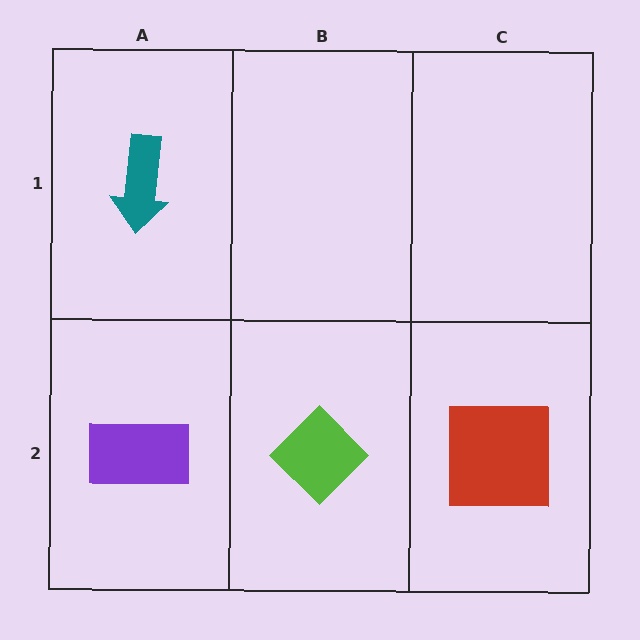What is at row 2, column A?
A purple rectangle.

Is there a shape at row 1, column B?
No, that cell is empty.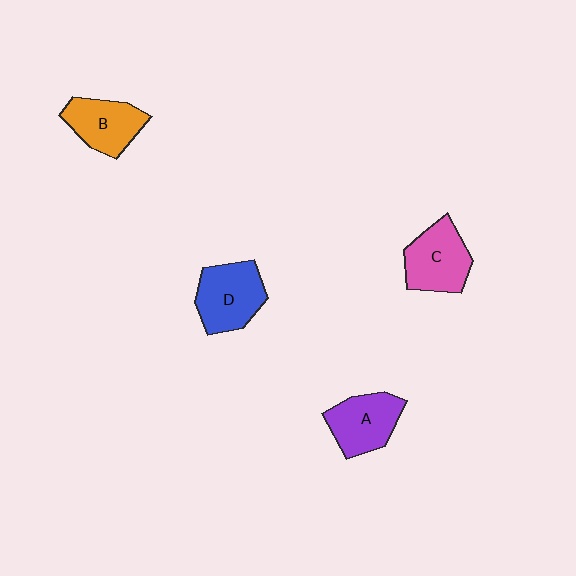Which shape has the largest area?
Shape D (blue).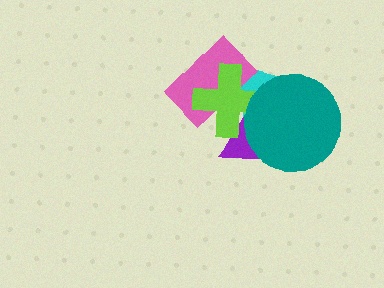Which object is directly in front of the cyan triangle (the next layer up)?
The pink rectangle is directly in front of the cyan triangle.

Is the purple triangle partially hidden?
Yes, it is partially covered by another shape.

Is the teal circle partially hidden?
No, no other shape covers it.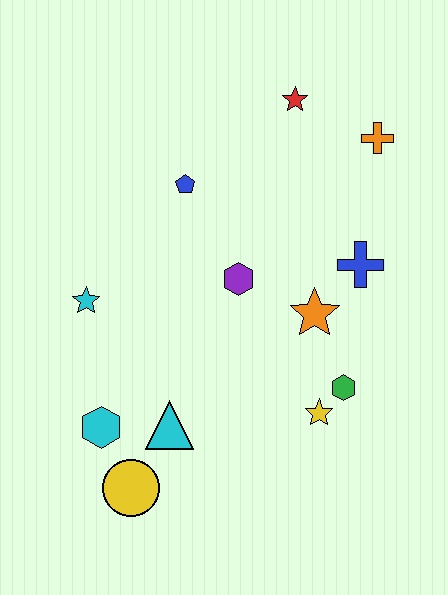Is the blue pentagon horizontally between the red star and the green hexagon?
No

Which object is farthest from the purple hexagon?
The yellow circle is farthest from the purple hexagon.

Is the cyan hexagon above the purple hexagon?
No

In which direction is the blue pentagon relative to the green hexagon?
The blue pentagon is above the green hexagon.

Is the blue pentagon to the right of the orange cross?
No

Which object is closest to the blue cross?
The orange star is closest to the blue cross.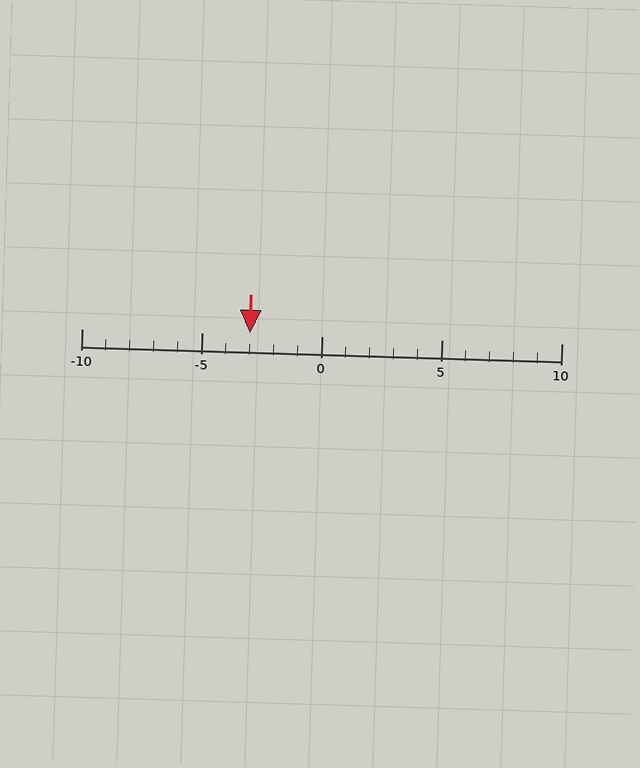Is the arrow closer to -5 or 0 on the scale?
The arrow is closer to -5.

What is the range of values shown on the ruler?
The ruler shows values from -10 to 10.